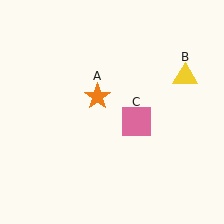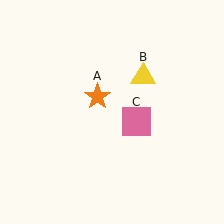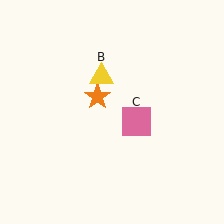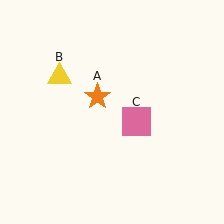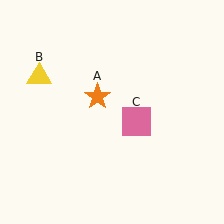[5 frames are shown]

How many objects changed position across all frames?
1 object changed position: yellow triangle (object B).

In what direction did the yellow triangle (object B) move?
The yellow triangle (object B) moved left.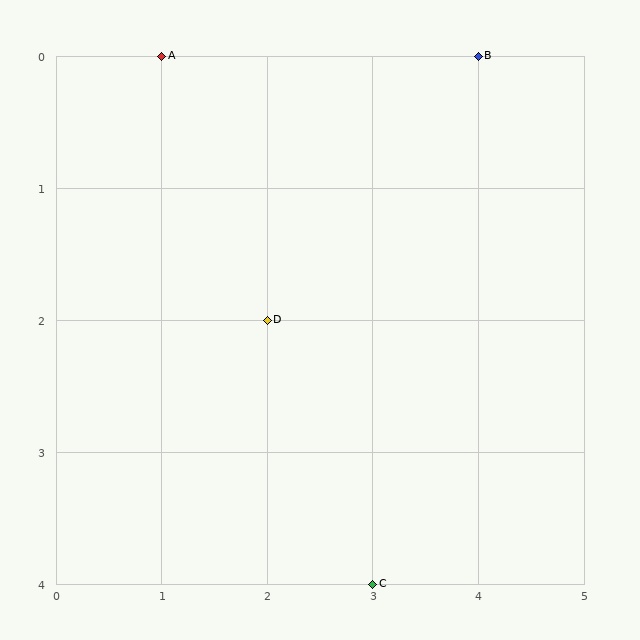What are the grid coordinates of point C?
Point C is at grid coordinates (3, 4).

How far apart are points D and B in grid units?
Points D and B are 2 columns and 2 rows apart (about 2.8 grid units diagonally).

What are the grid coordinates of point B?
Point B is at grid coordinates (4, 0).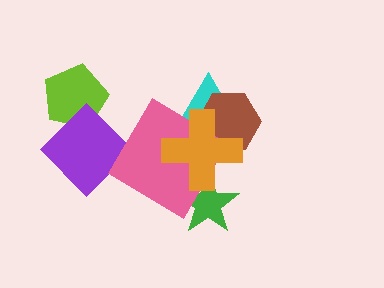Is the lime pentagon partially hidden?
Yes, it is partially covered by another shape.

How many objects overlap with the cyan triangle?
3 objects overlap with the cyan triangle.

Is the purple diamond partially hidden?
No, no other shape covers it.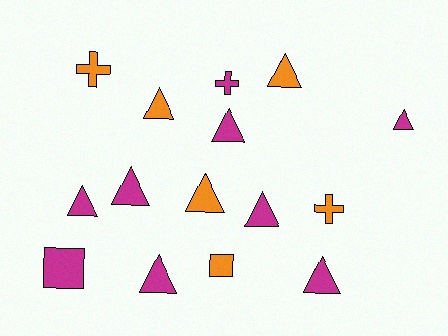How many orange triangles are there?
There are 3 orange triangles.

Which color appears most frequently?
Magenta, with 9 objects.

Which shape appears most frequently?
Triangle, with 10 objects.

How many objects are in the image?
There are 15 objects.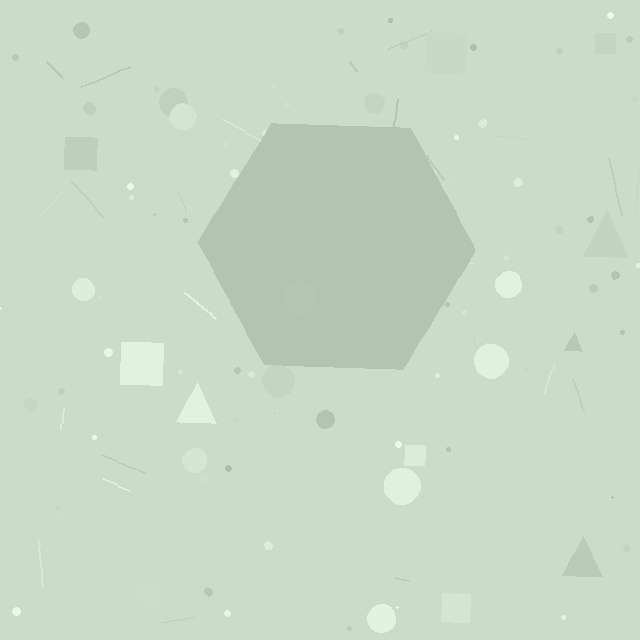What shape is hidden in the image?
A hexagon is hidden in the image.